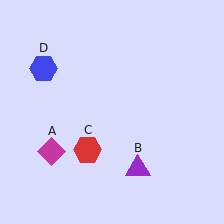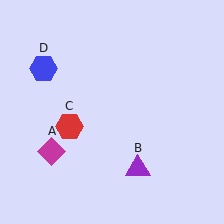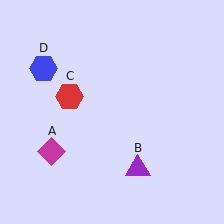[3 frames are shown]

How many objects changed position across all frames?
1 object changed position: red hexagon (object C).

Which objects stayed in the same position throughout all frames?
Magenta diamond (object A) and purple triangle (object B) and blue hexagon (object D) remained stationary.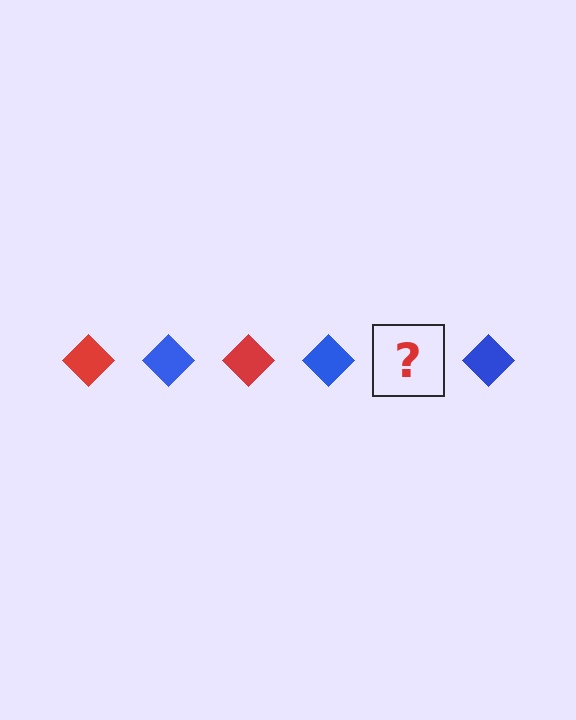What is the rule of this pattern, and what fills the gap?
The rule is that the pattern cycles through red, blue diamonds. The gap should be filled with a red diamond.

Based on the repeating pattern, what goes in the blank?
The blank should be a red diamond.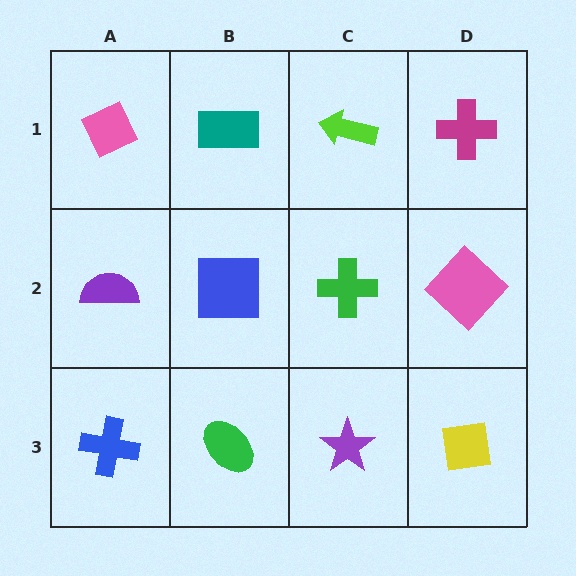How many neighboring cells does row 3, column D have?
2.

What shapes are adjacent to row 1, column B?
A blue square (row 2, column B), a pink diamond (row 1, column A), a lime arrow (row 1, column C).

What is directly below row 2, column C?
A purple star.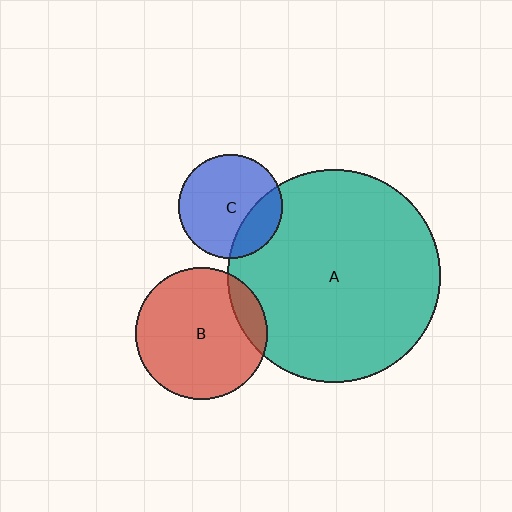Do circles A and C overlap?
Yes.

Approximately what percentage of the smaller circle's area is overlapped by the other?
Approximately 25%.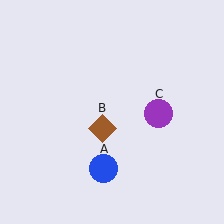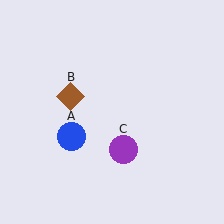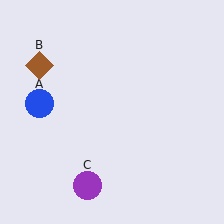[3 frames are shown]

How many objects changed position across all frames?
3 objects changed position: blue circle (object A), brown diamond (object B), purple circle (object C).